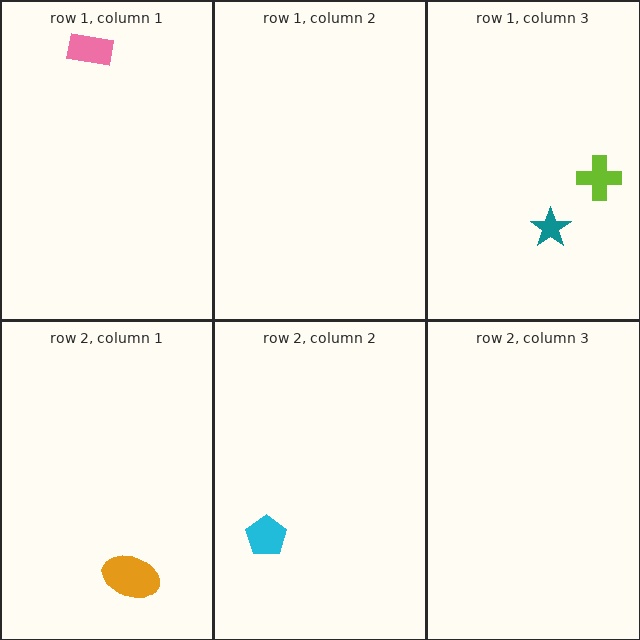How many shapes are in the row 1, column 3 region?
2.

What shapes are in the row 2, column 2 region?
The cyan pentagon.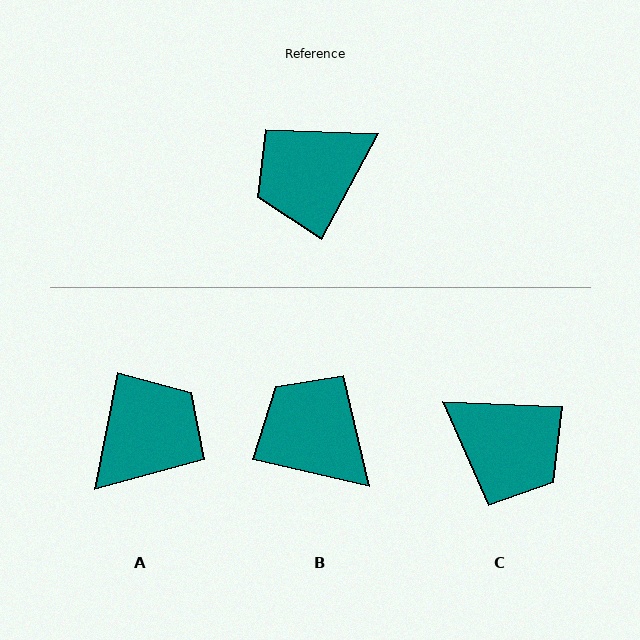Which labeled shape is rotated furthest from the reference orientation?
A, about 163 degrees away.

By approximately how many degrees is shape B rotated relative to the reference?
Approximately 75 degrees clockwise.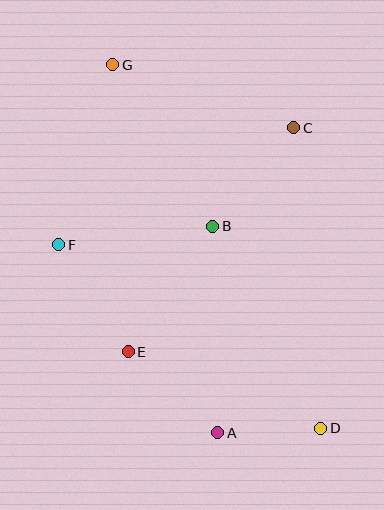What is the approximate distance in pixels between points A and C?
The distance between A and C is approximately 314 pixels.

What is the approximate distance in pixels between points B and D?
The distance between B and D is approximately 229 pixels.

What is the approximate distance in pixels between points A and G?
The distance between A and G is approximately 382 pixels.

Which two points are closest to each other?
Points A and D are closest to each other.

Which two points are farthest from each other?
Points D and G are farthest from each other.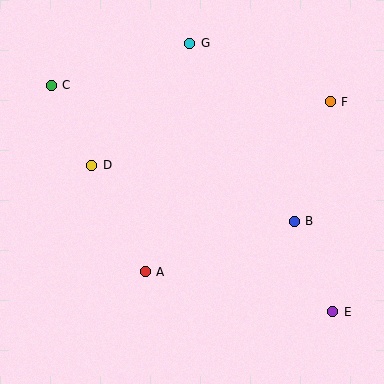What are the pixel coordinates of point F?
Point F is at (330, 102).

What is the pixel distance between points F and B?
The distance between F and B is 125 pixels.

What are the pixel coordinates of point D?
Point D is at (92, 165).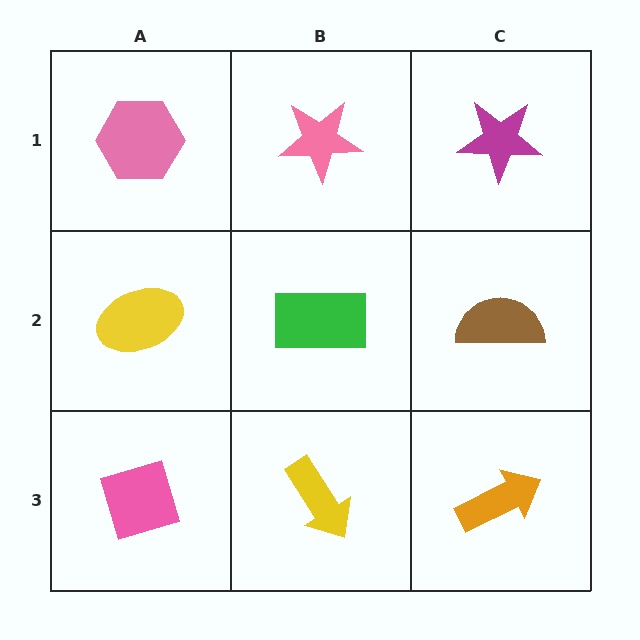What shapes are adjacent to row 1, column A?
A yellow ellipse (row 2, column A), a pink star (row 1, column B).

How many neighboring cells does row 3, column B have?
3.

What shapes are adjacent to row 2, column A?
A pink hexagon (row 1, column A), a pink diamond (row 3, column A), a green rectangle (row 2, column B).